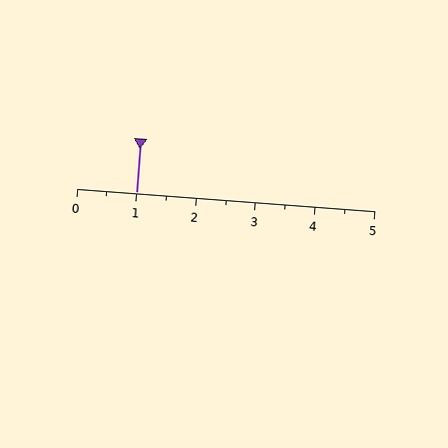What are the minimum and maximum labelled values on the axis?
The axis runs from 0 to 5.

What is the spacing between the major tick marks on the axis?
The major ticks are spaced 1 apart.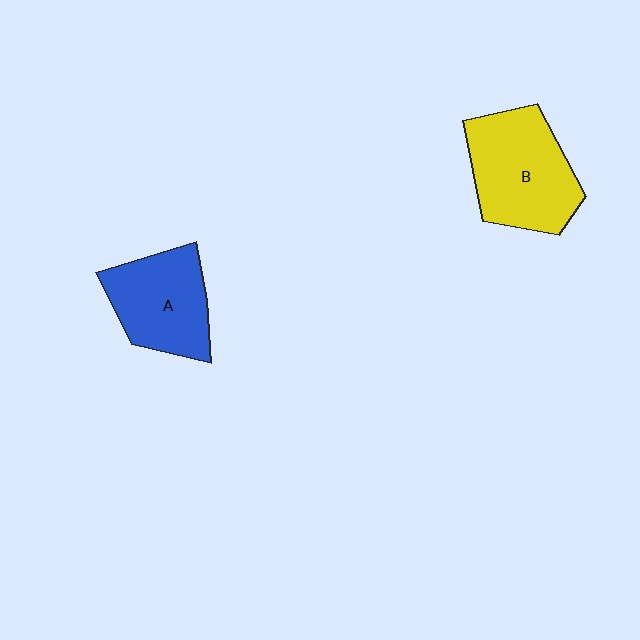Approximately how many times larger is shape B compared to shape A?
Approximately 1.2 times.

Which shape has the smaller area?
Shape A (blue).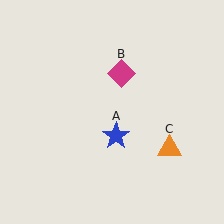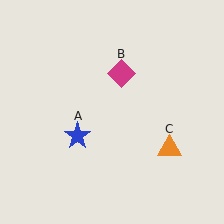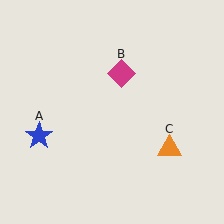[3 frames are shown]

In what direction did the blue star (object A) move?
The blue star (object A) moved left.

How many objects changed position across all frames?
1 object changed position: blue star (object A).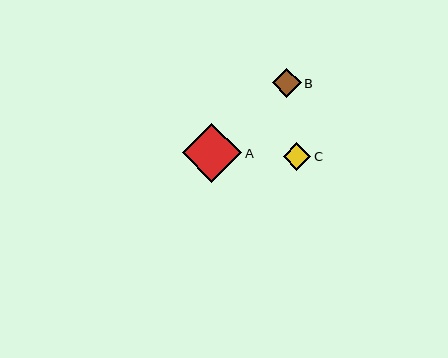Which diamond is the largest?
Diamond A is the largest with a size of approximately 60 pixels.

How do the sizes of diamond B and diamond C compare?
Diamond B and diamond C are approximately the same size.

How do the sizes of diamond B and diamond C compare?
Diamond B and diamond C are approximately the same size.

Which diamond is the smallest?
Diamond C is the smallest with a size of approximately 28 pixels.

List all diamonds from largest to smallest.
From largest to smallest: A, B, C.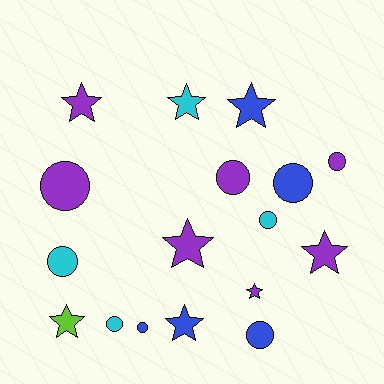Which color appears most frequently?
Purple, with 7 objects.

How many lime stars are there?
There is 1 lime star.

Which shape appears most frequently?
Circle, with 9 objects.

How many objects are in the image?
There are 17 objects.